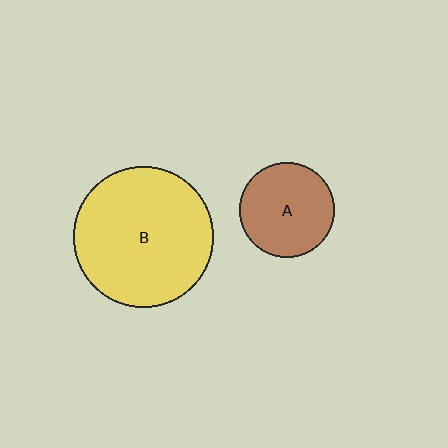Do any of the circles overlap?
No, none of the circles overlap.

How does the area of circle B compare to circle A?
Approximately 2.2 times.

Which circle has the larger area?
Circle B (yellow).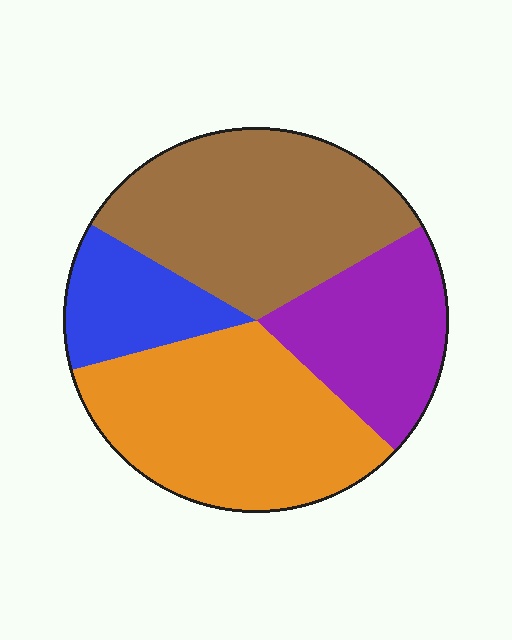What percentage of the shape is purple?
Purple takes up about one fifth (1/5) of the shape.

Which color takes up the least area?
Blue, at roughly 15%.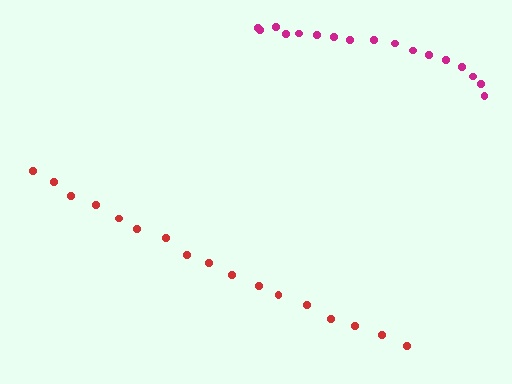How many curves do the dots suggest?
There are 2 distinct paths.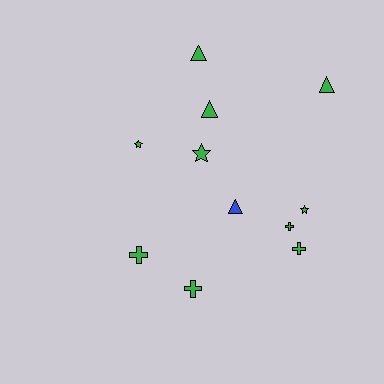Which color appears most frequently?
Green, with 10 objects.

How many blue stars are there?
There are no blue stars.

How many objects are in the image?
There are 11 objects.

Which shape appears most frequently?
Triangle, with 4 objects.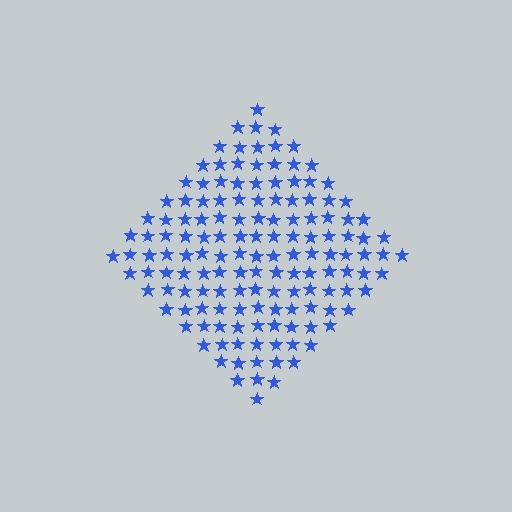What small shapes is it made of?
It is made of small stars.